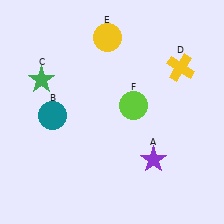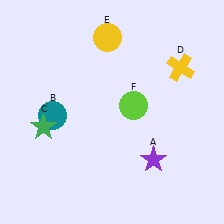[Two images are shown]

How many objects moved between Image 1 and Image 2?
1 object moved between the two images.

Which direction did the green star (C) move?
The green star (C) moved down.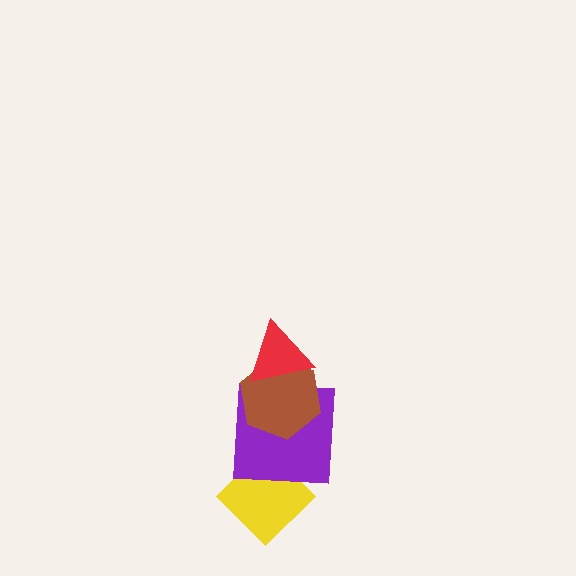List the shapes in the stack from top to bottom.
From top to bottom: the red triangle, the brown hexagon, the purple square, the yellow diamond.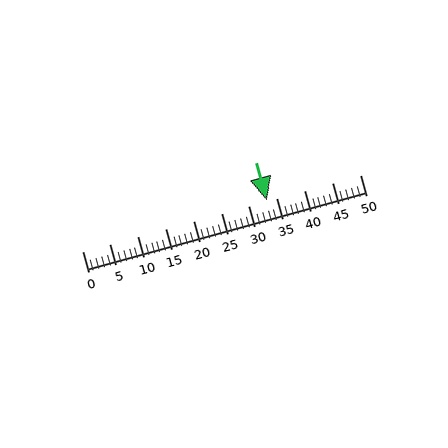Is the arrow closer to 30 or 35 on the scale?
The arrow is closer to 35.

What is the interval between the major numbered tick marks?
The major tick marks are spaced 5 units apart.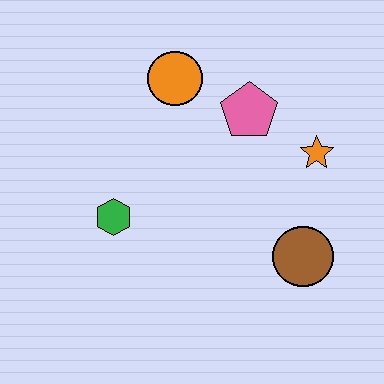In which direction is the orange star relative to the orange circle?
The orange star is to the right of the orange circle.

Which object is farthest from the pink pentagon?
The green hexagon is farthest from the pink pentagon.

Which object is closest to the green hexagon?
The orange circle is closest to the green hexagon.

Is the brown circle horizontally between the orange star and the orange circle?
Yes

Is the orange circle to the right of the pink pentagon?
No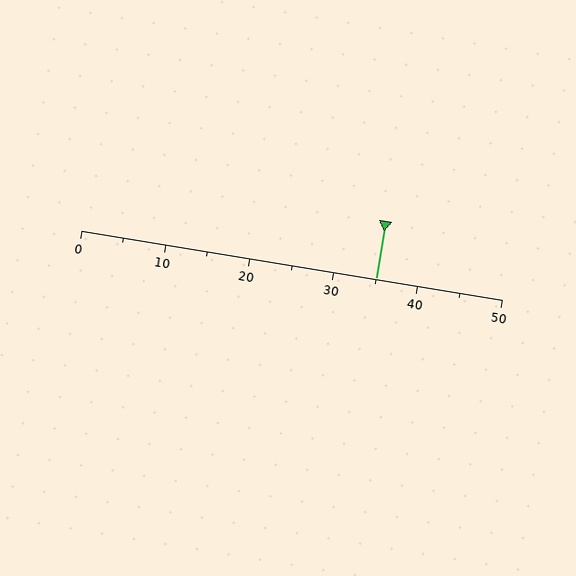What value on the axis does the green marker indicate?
The marker indicates approximately 35.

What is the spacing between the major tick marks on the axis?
The major ticks are spaced 10 apart.